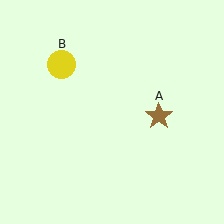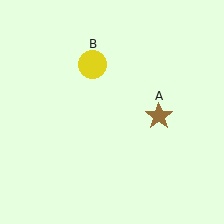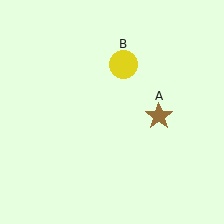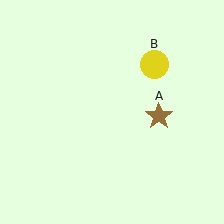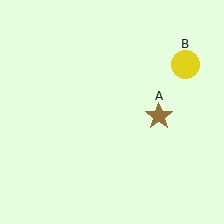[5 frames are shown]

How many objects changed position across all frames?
1 object changed position: yellow circle (object B).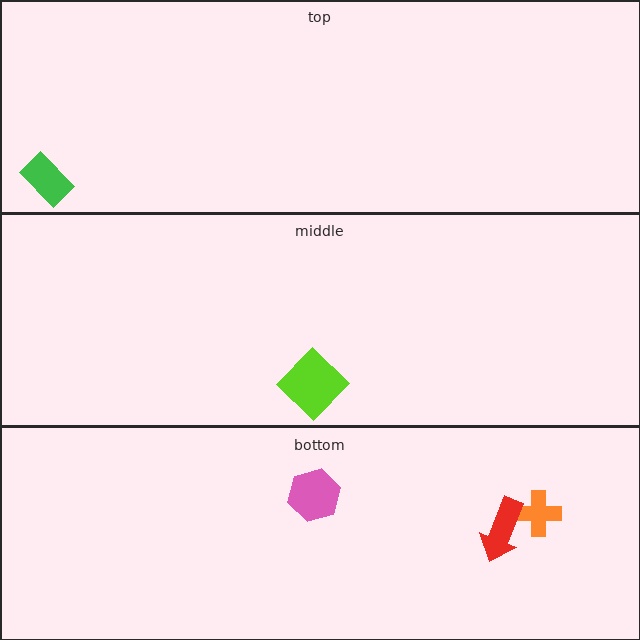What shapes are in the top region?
The green rectangle.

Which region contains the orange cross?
The bottom region.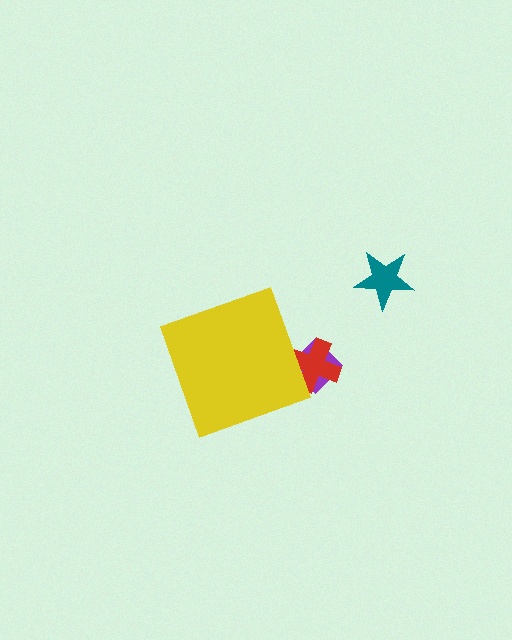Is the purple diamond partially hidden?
Yes, the purple diamond is partially hidden behind the yellow diamond.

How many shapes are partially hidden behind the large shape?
2 shapes are partially hidden.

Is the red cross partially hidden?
Yes, the red cross is partially hidden behind the yellow diamond.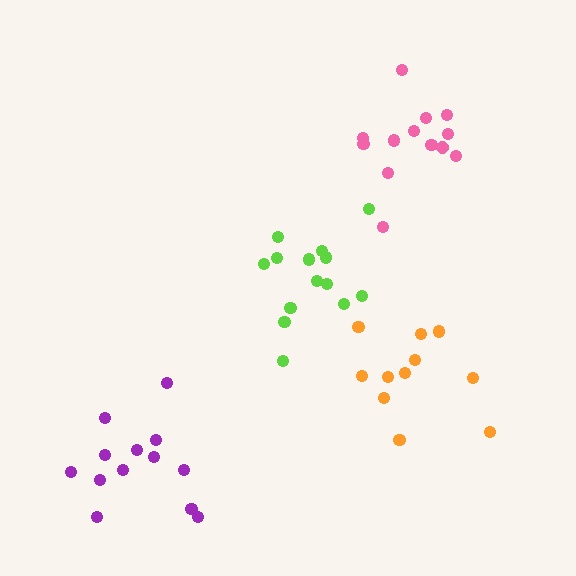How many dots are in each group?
Group 1: 11 dots, Group 2: 14 dots, Group 3: 13 dots, Group 4: 13 dots (51 total).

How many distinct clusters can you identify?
There are 4 distinct clusters.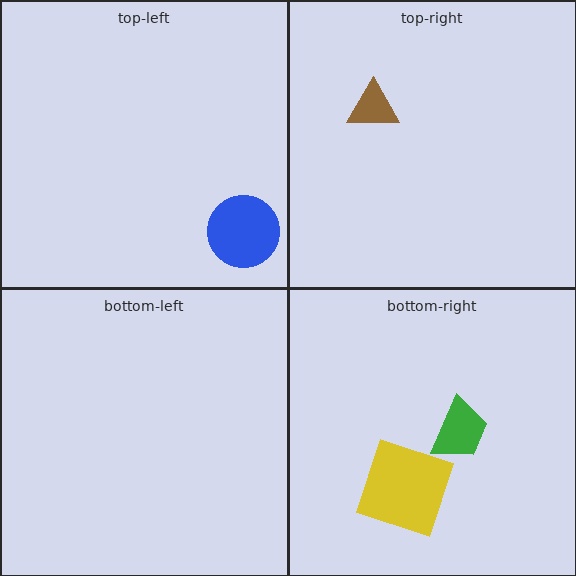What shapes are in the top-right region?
The brown triangle.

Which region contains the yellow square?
The bottom-right region.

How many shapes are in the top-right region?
1.